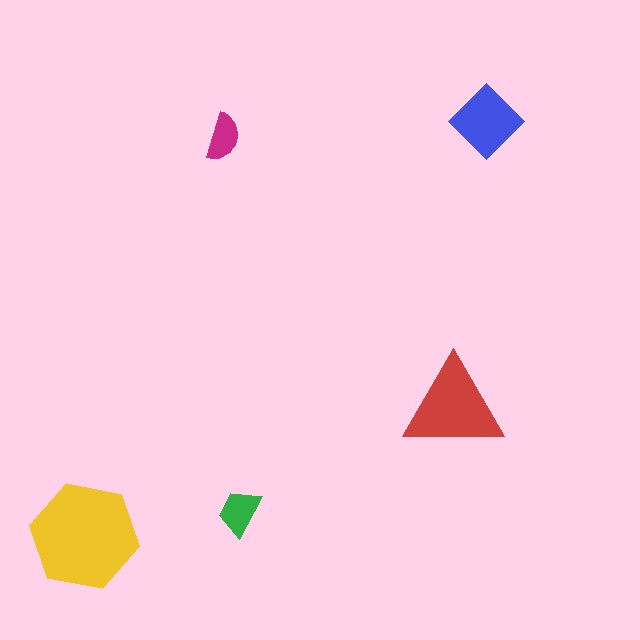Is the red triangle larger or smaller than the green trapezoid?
Larger.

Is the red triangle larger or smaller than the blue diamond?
Larger.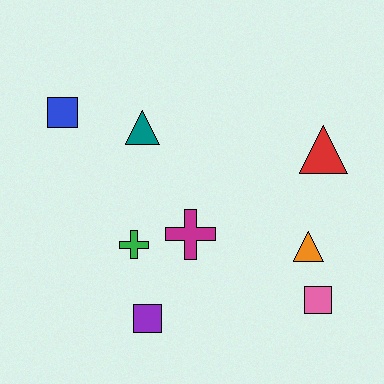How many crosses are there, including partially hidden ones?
There are 2 crosses.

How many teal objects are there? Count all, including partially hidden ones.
There is 1 teal object.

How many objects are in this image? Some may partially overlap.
There are 8 objects.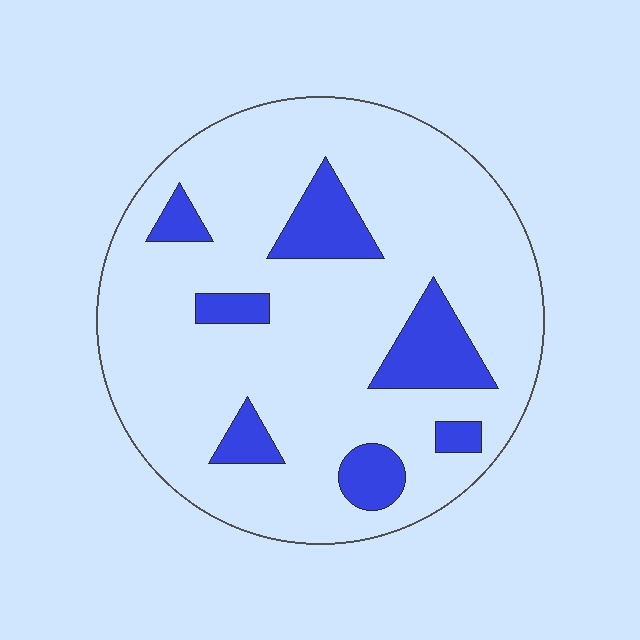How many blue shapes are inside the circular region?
7.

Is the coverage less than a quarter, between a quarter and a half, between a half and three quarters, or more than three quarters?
Less than a quarter.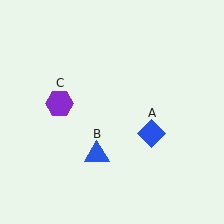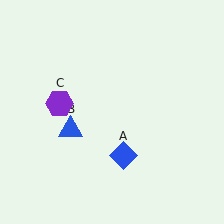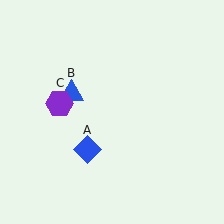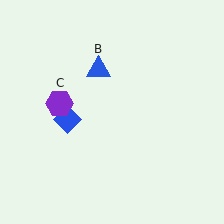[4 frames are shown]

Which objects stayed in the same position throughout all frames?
Purple hexagon (object C) remained stationary.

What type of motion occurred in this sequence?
The blue diamond (object A), blue triangle (object B) rotated clockwise around the center of the scene.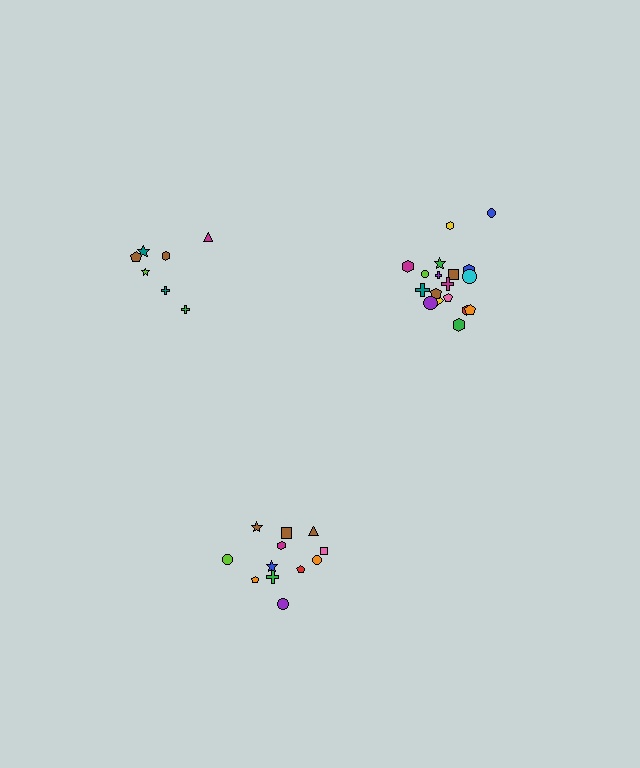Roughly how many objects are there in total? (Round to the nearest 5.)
Roughly 35 objects in total.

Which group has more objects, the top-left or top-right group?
The top-right group.